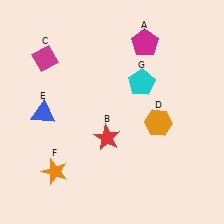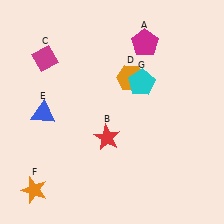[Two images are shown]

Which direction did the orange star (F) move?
The orange star (F) moved left.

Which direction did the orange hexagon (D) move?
The orange hexagon (D) moved up.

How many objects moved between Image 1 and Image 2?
2 objects moved between the two images.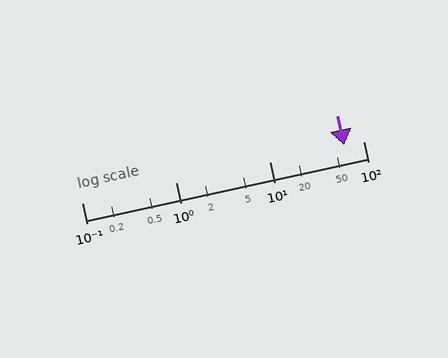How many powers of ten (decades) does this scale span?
The scale spans 3 decades, from 0.1 to 100.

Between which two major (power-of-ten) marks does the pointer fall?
The pointer is between 10 and 100.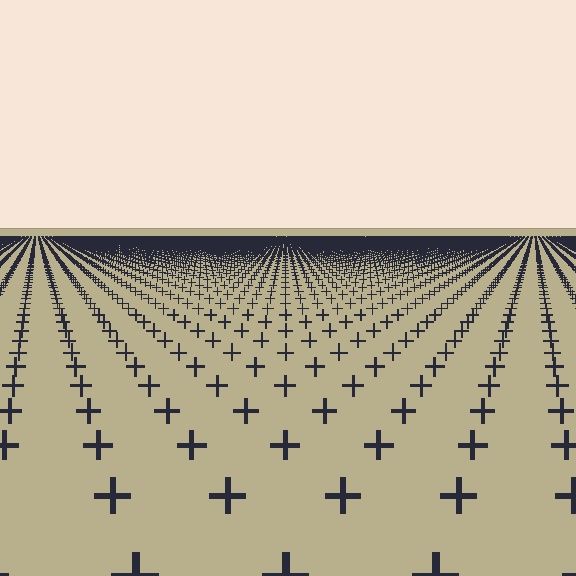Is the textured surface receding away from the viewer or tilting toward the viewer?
The surface is receding away from the viewer. Texture elements get smaller and denser toward the top.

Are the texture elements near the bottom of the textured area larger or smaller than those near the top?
Larger. Near the bottom, elements are closer to the viewer and appear at a bigger on-screen size.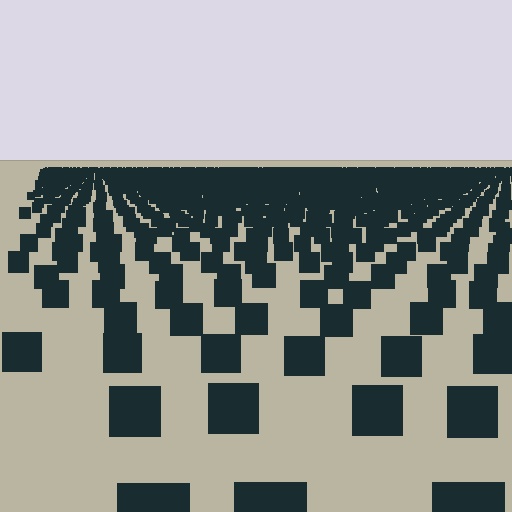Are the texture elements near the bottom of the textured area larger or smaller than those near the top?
Larger. Near the bottom, elements are closer to the viewer and appear at a bigger on-screen size.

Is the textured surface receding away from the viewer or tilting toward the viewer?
The surface is receding away from the viewer. Texture elements get smaller and denser toward the top.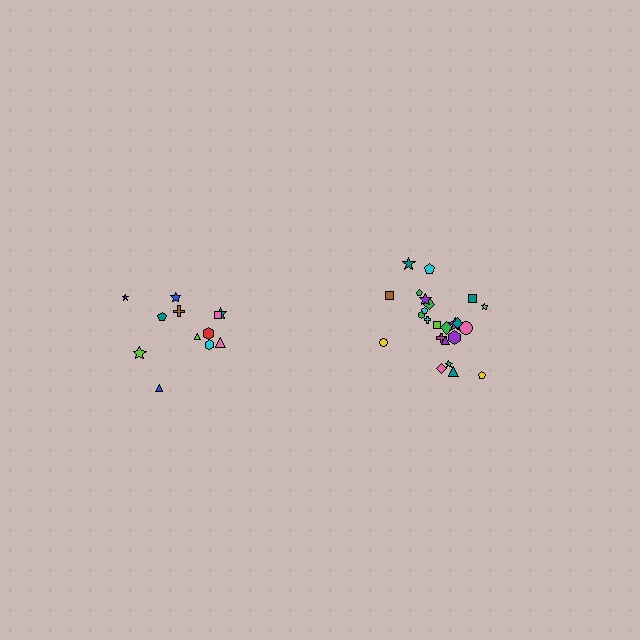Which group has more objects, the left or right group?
The right group.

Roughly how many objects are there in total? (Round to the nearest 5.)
Roughly 35 objects in total.